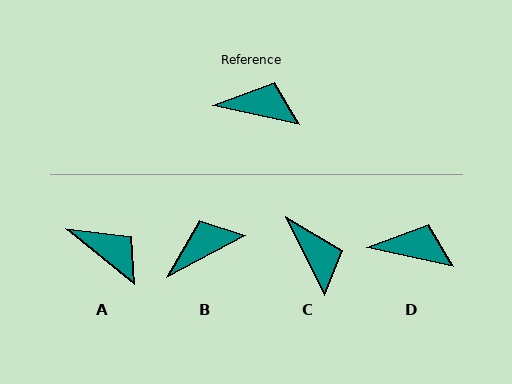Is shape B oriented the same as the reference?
No, it is off by about 40 degrees.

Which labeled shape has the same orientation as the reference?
D.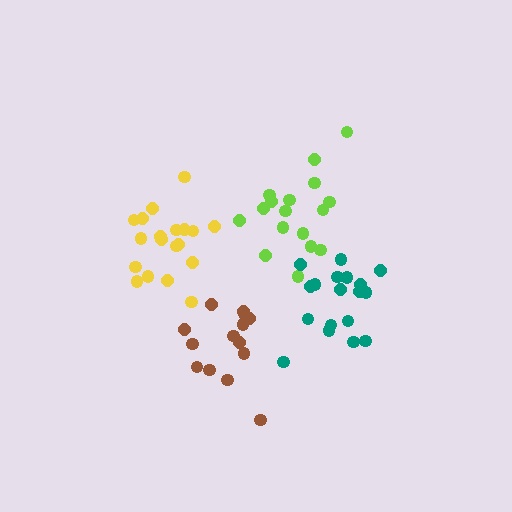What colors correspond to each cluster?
The clusters are colored: yellow, brown, lime, teal.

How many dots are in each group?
Group 1: 19 dots, Group 2: 14 dots, Group 3: 17 dots, Group 4: 18 dots (68 total).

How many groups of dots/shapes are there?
There are 4 groups.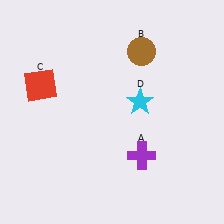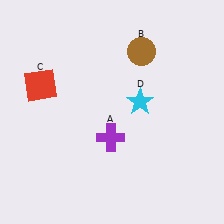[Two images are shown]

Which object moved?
The purple cross (A) moved left.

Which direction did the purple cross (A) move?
The purple cross (A) moved left.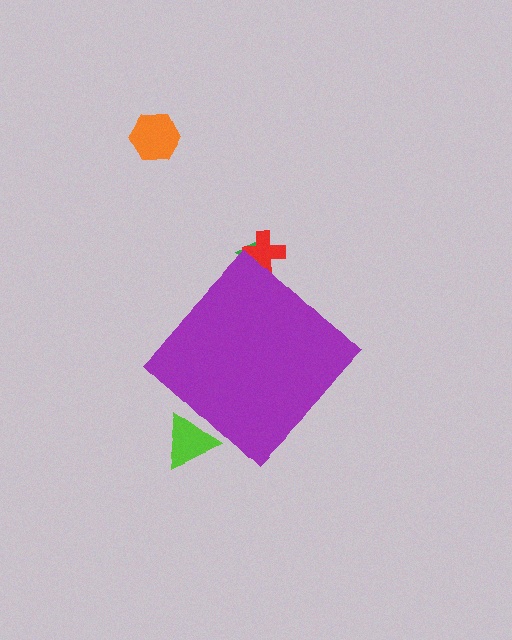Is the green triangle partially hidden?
Yes, the green triangle is partially hidden behind the purple diamond.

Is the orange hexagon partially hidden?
No, the orange hexagon is fully visible.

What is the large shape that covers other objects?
A purple diamond.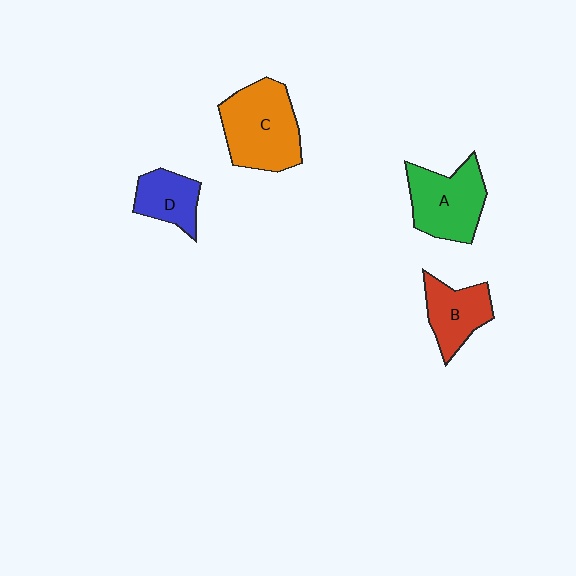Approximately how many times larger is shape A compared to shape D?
Approximately 1.6 times.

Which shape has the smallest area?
Shape D (blue).